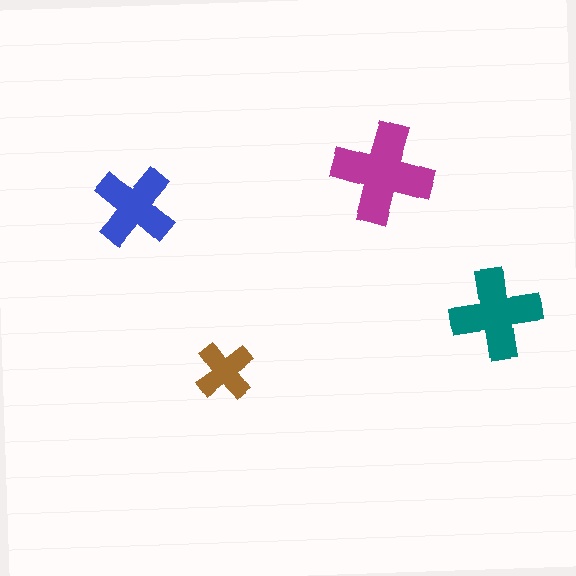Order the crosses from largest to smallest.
the magenta one, the teal one, the blue one, the brown one.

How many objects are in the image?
There are 4 objects in the image.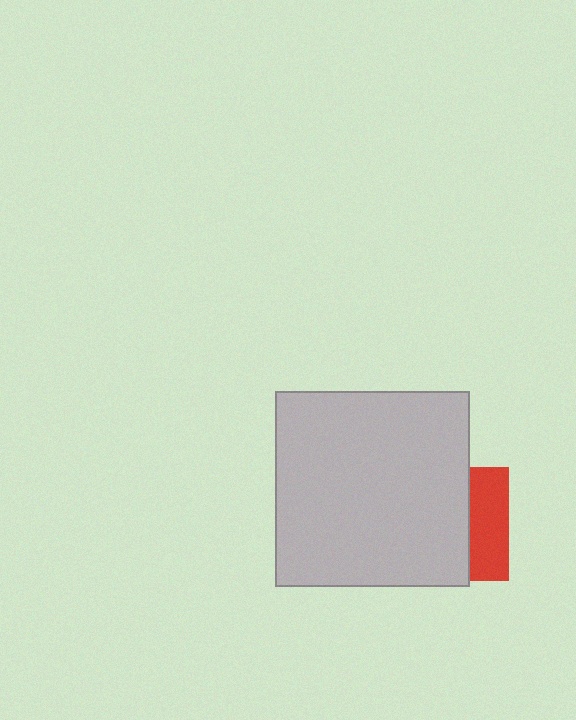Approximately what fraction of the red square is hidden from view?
Roughly 65% of the red square is hidden behind the light gray square.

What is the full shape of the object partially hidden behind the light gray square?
The partially hidden object is a red square.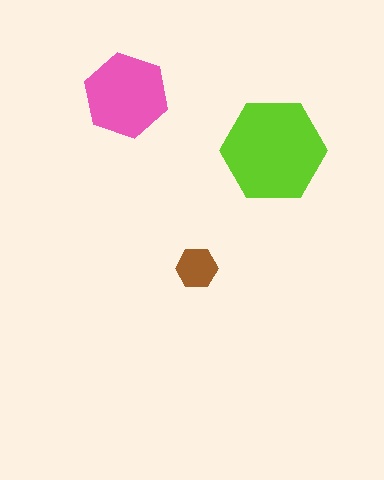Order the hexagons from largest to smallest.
the lime one, the pink one, the brown one.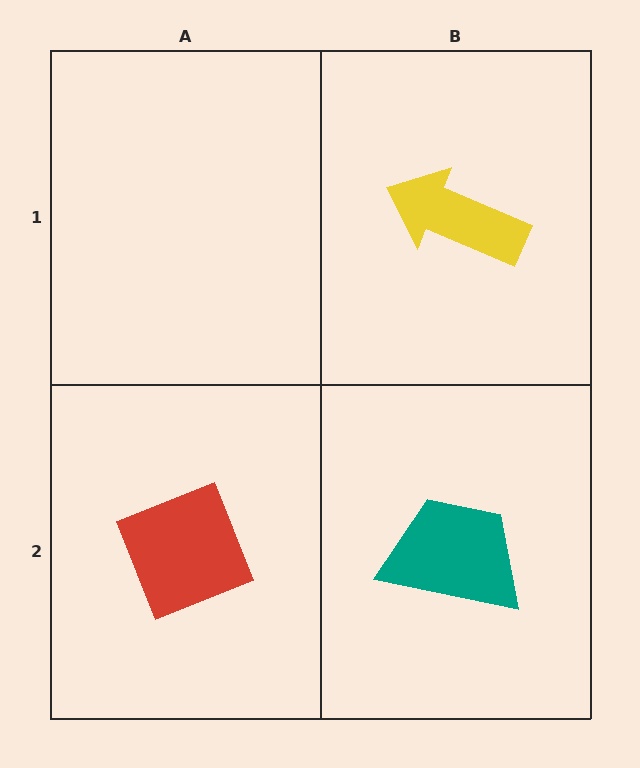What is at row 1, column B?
A yellow arrow.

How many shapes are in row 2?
2 shapes.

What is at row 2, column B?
A teal trapezoid.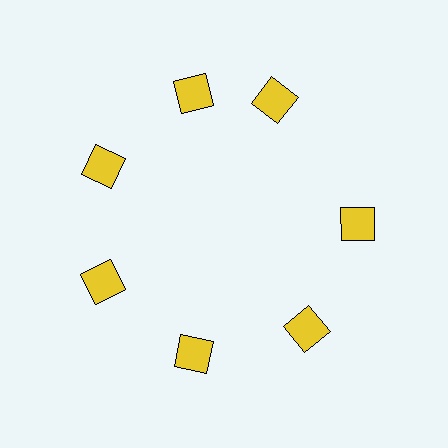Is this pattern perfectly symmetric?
No. The 7 yellow squares are arranged in a ring, but one element near the 1 o'clock position is rotated out of alignment along the ring, breaking the 7-fold rotational symmetry.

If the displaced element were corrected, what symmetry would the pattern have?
It would have 7-fold rotational symmetry — the pattern would map onto itself every 51 degrees.